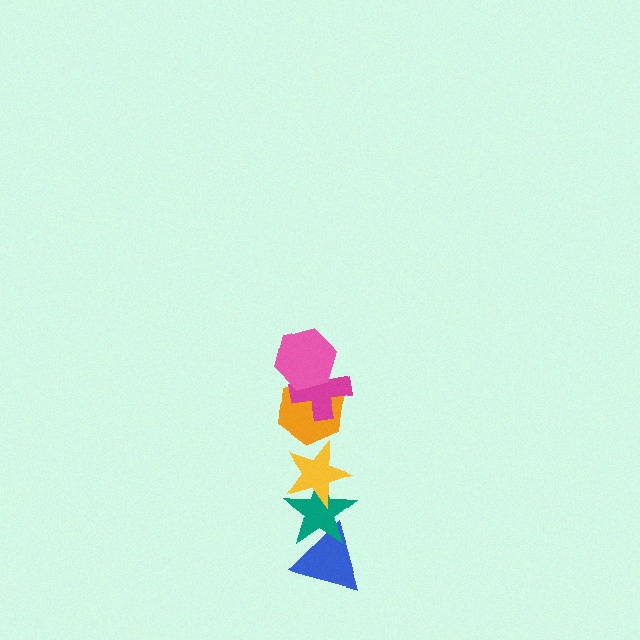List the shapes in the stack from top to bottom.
From top to bottom: the pink hexagon, the magenta cross, the orange hexagon, the yellow star, the teal star, the blue triangle.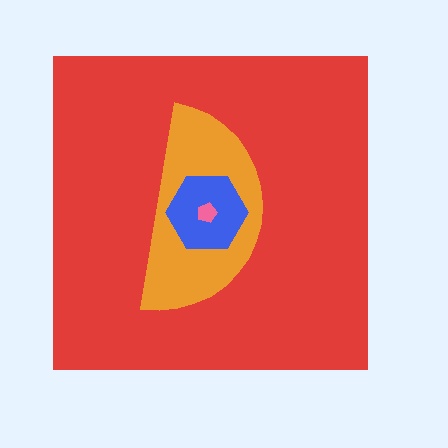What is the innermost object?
The pink pentagon.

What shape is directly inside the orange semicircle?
The blue hexagon.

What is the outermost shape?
The red square.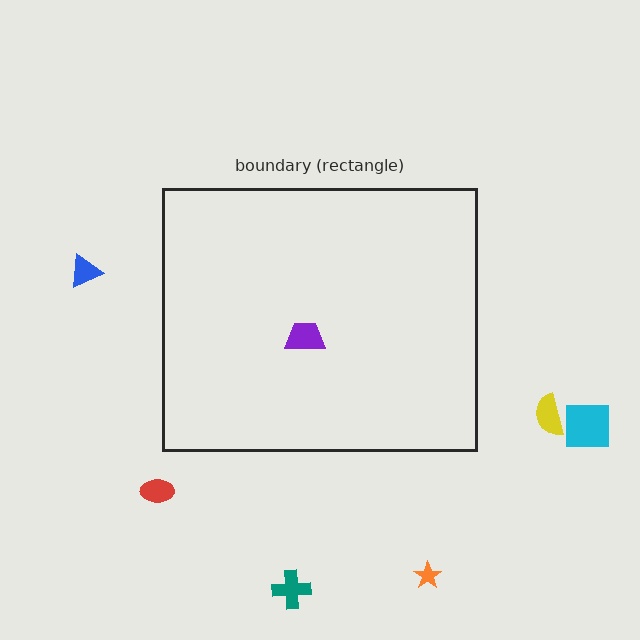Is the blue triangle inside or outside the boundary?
Outside.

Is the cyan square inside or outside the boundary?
Outside.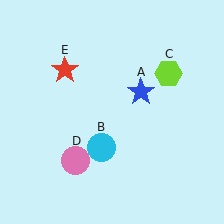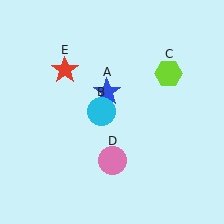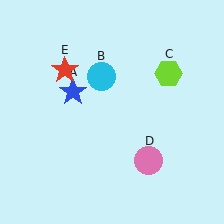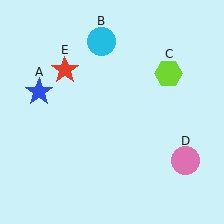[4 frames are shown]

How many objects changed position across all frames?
3 objects changed position: blue star (object A), cyan circle (object B), pink circle (object D).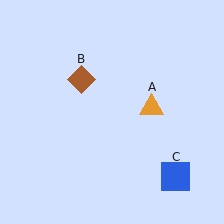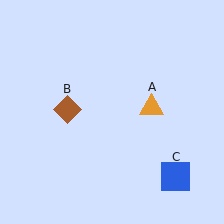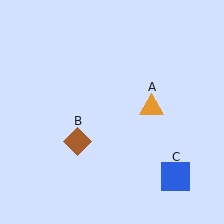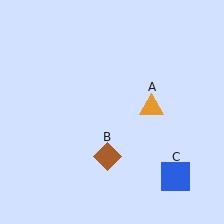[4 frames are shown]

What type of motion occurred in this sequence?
The brown diamond (object B) rotated counterclockwise around the center of the scene.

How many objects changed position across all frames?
1 object changed position: brown diamond (object B).